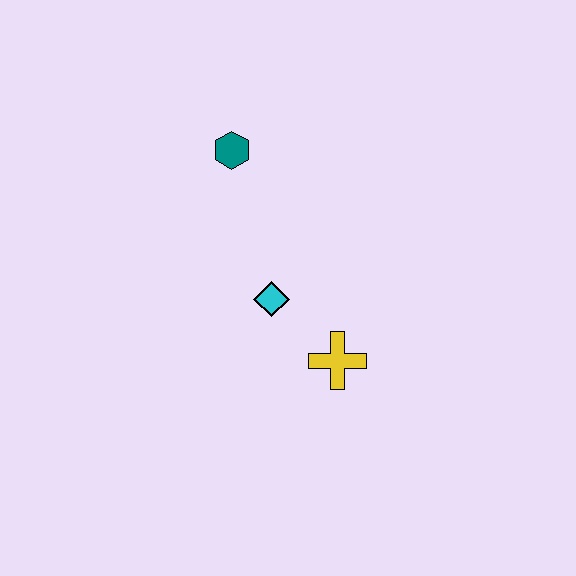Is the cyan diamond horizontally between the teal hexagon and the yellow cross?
Yes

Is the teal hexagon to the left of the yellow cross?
Yes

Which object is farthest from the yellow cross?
The teal hexagon is farthest from the yellow cross.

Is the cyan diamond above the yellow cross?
Yes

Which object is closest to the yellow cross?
The cyan diamond is closest to the yellow cross.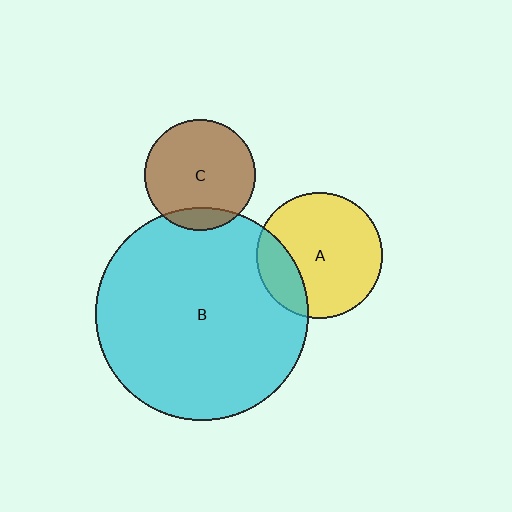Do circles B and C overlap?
Yes.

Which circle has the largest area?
Circle B (cyan).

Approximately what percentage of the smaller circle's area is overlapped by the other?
Approximately 15%.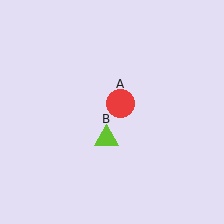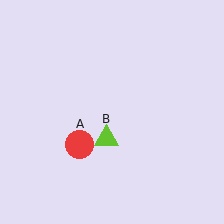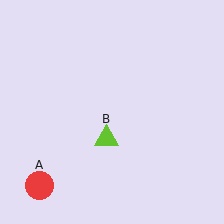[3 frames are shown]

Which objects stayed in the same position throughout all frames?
Lime triangle (object B) remained stationary.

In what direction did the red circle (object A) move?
The red circle (object A) moved down and to the left.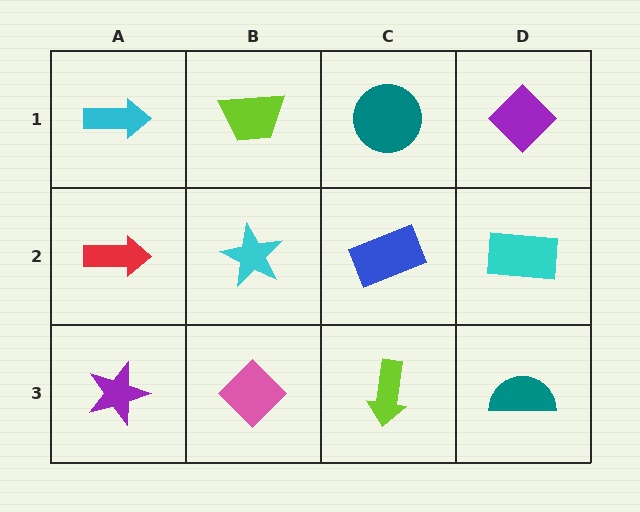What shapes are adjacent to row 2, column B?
A lime trapezoid (row 1, column B), a pink diamond (row 3, column B), a red arrow (row 2, column A), a blue rectangle (row 2, column C).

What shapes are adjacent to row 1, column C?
A blue rectangle (row 2, column C), a lime trapezoid (row 1, column B), a purple diamond (row 1, column D).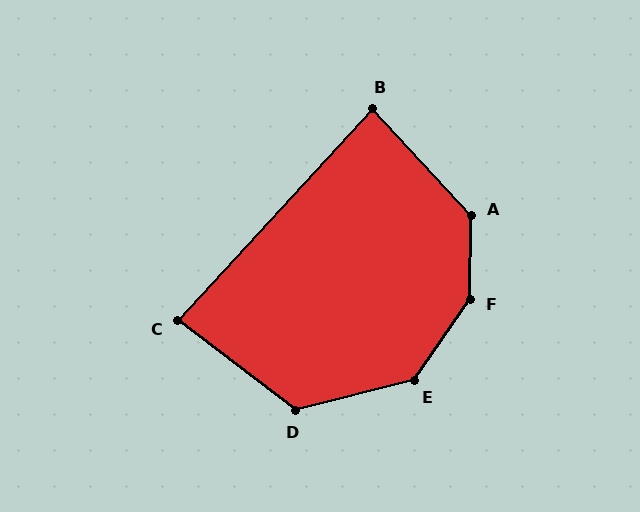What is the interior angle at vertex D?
Approximately 129 degrees (obtuse).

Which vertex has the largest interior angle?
F, at approximately 146 degrees.